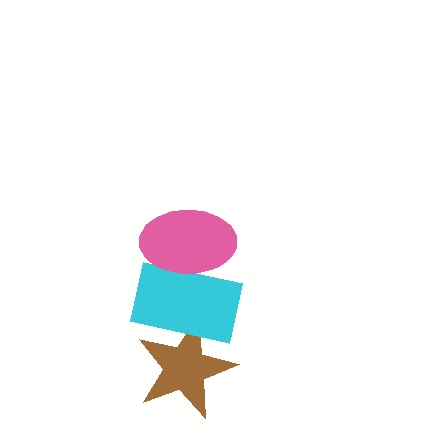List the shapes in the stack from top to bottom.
From top to bottom: the pink ellipse, the cyan rectangle, the brown star.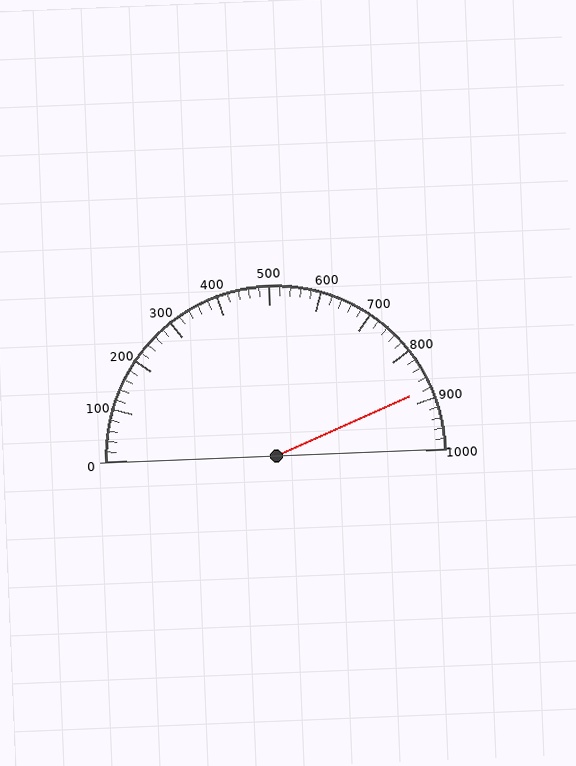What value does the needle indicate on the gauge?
The needle indicates approximately 880.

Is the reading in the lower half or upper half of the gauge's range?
The reading is in the upper half of the range (0 to 1000).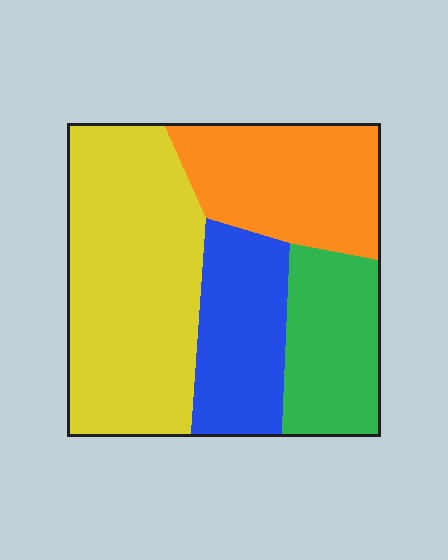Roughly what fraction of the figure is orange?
Orange covers roughly 25% of the figure.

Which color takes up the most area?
Yellow, at roughly 40%.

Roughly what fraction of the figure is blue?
Blue covers 18% of the figure.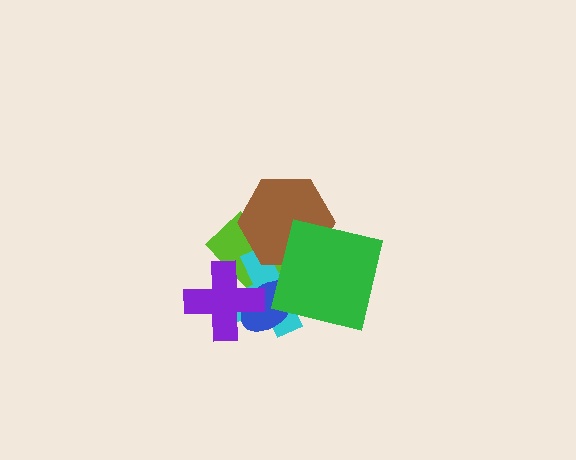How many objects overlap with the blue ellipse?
4 objects overlap with the blue ellipse.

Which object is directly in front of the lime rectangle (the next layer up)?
The cyan cross is directly in front of the lime rectangle.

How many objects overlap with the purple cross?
3 objects overlap with the purple cross.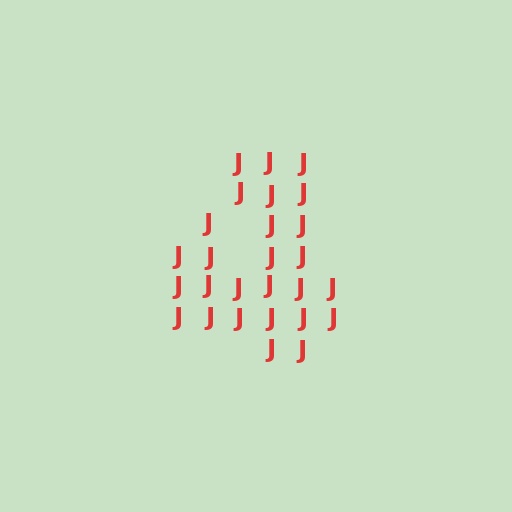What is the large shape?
The large shape is the digit 4.